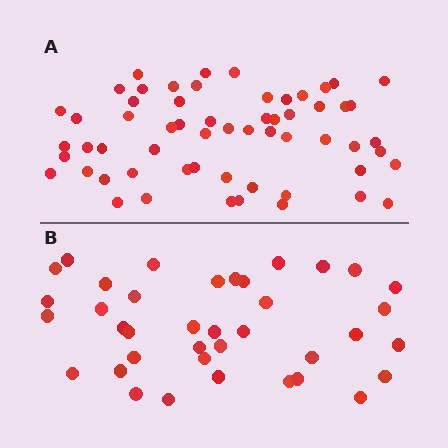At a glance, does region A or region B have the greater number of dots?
Region A (the top region) has more dots.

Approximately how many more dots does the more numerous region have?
Region A has approximately 20 more dots than region B.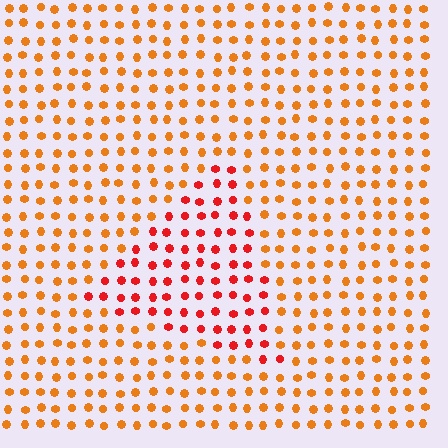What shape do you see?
I see a triangle.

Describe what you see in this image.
The image is filled with small orange elements in a uniform arrangement. A triangle-shaped region is visible where the elements are tinted to a slightly different hue, forming a subtle color boundary.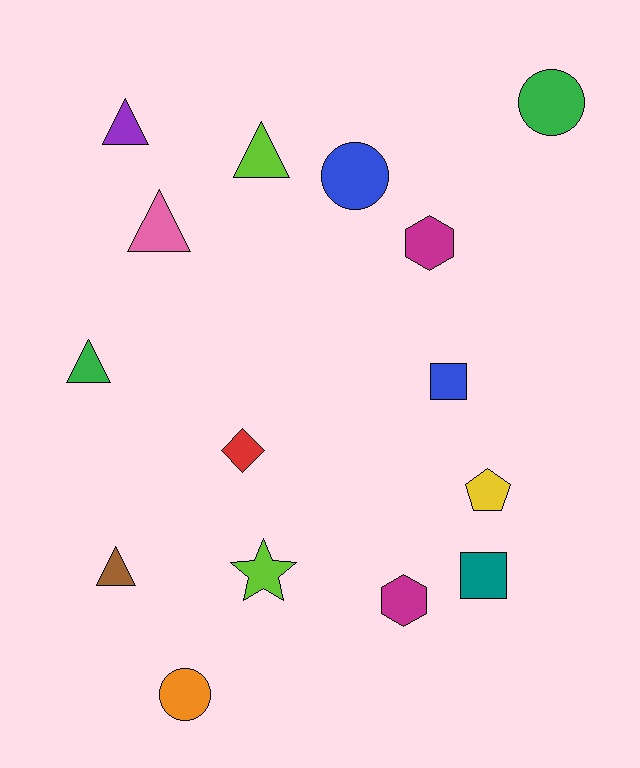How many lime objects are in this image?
There are 2 lime objects.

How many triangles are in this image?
There are 5 triangles.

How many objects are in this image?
There are 15 objects.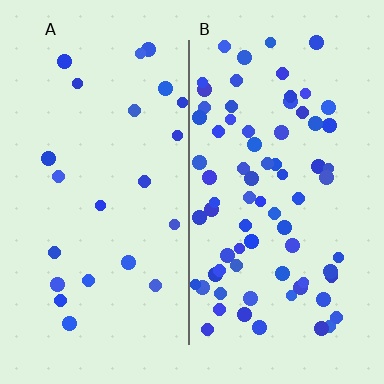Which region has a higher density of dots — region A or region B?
B (the right).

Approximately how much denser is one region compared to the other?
Approximately 3.3× — region B over region A.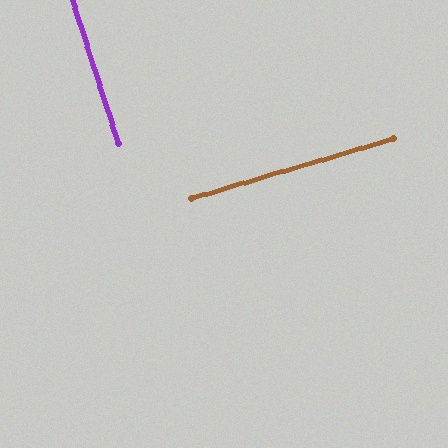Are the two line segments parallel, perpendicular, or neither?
Perpendicular — they meet at approximately 88°.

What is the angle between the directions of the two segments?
Approximately 88 degrees.